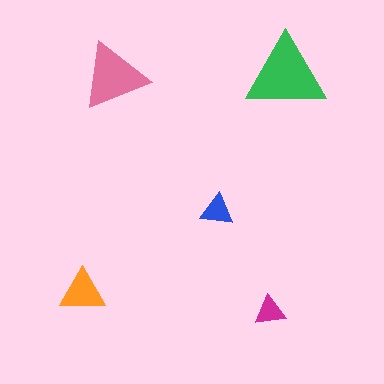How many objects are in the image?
There are 5 objects in the image.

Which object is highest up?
The green triangle is topmost.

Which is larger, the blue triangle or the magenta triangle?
The blue one.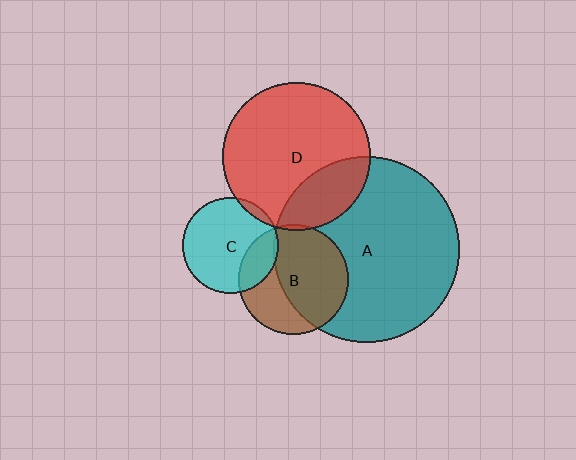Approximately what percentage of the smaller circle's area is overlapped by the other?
Approximately 60%.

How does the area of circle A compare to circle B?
Approximately 2.8 times.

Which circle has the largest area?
Circle A (teal).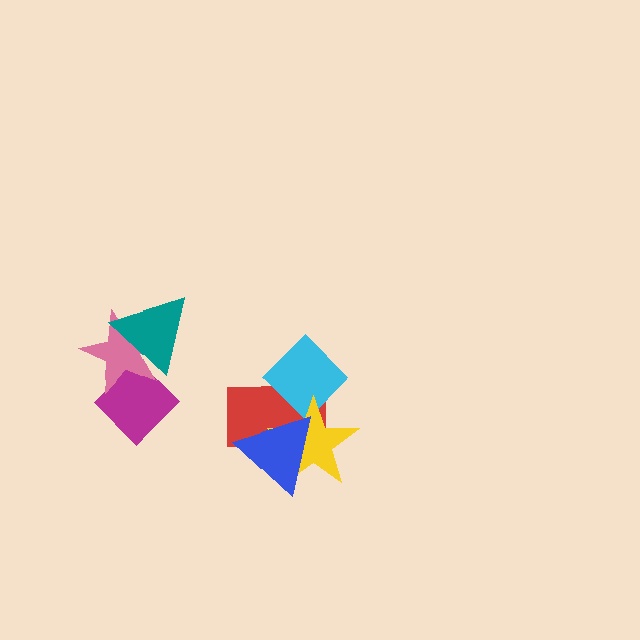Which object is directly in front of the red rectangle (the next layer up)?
The cyan diamond is directly in front of the red rectangle.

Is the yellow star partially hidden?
Yes, it is partially covered by another shape.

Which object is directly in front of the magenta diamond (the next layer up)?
The pink star is directly in front of the magenta diamond.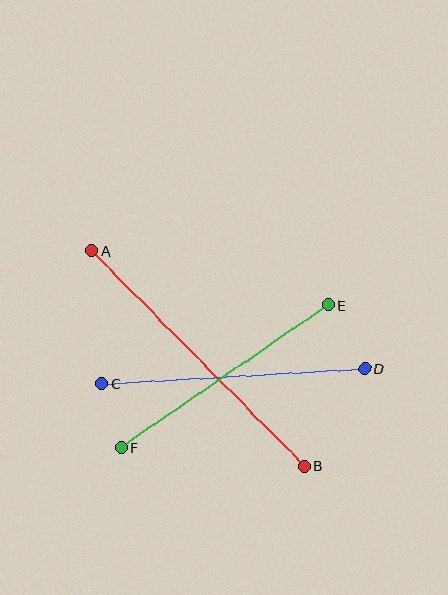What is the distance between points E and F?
The distance is approximately 251 pixels.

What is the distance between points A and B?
The distance is approximately 303 pixels.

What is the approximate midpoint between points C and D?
The midpoint is at approximately (233, 376) pixels.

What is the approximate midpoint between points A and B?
The midpoint is at approximately (198, 359) pixels.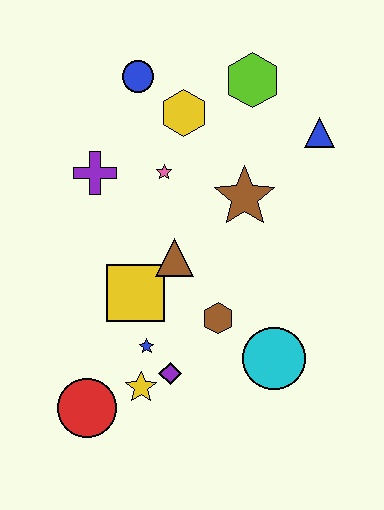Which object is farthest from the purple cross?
The cyan circle is farthest from the purple cross.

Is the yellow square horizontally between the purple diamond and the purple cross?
Yes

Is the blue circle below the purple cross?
No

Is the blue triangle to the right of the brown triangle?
Yes